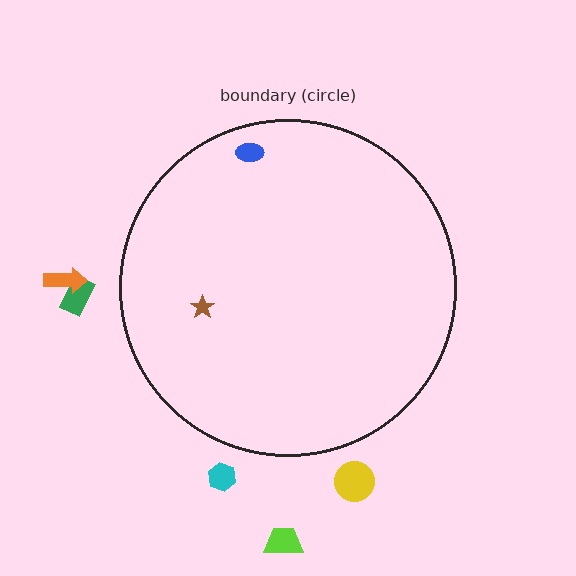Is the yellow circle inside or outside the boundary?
Outside.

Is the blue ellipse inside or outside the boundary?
Inside.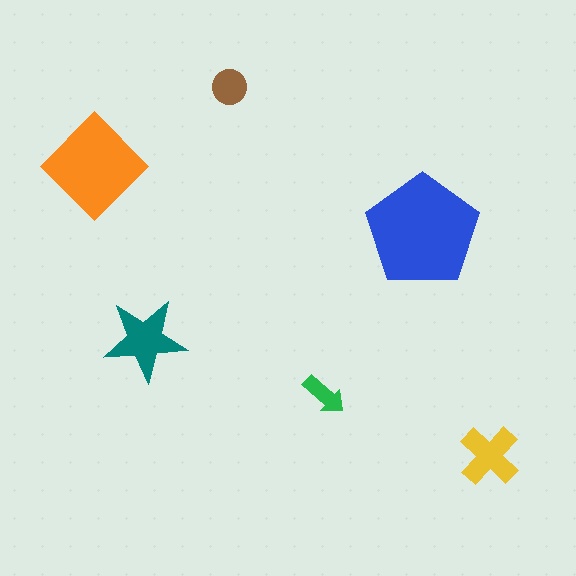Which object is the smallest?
The green arrow.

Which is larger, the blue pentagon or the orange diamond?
The blue pentagon.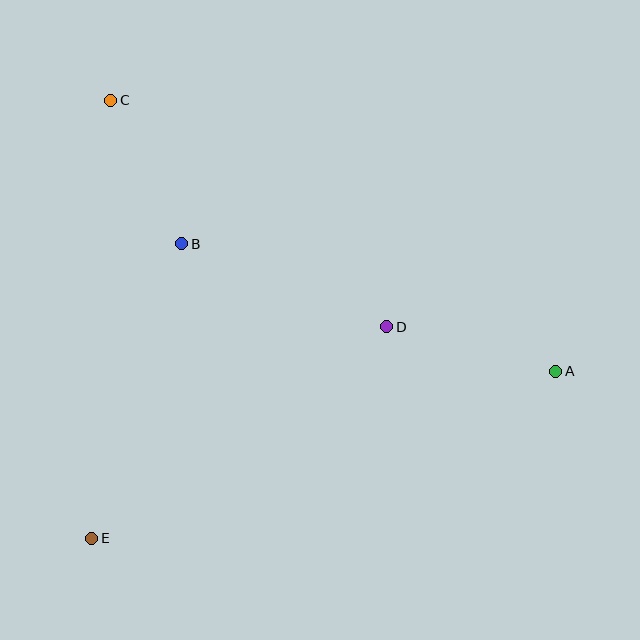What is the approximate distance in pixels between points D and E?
The distance between D and E is approximately 363 pixels.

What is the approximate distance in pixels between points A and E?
The distance between A and E is approximately 493 pixels.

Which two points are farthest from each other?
Points A and C are farthest from each other.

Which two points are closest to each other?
Points B and C are closest to each other.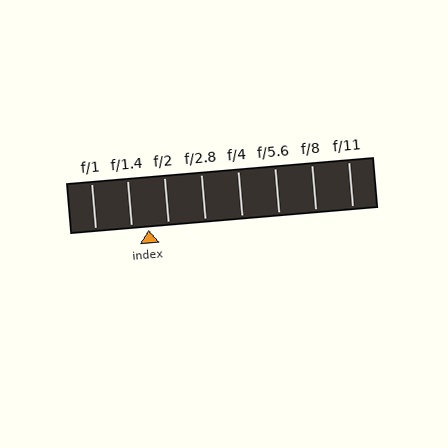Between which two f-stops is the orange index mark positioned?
The index mark is between f/1.4 and f/2.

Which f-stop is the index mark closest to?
The index mark is closest to f/1.4.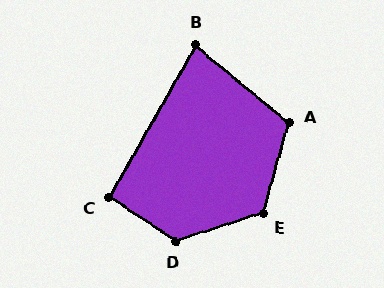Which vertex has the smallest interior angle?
B, at approximately 80 degrees.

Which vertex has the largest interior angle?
D, at approximately 128 degrees.